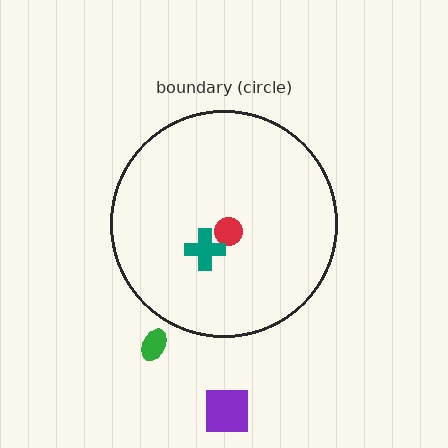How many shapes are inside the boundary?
2 inside, 2 outside.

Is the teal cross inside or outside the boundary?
Inside.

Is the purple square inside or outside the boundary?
Outside.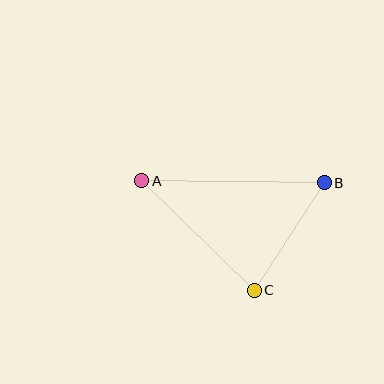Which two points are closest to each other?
Points B and C are closest to each other.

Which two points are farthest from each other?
Points A and B are farthest from each other.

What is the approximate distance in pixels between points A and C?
The distance between A and C is approximately 157 pixels.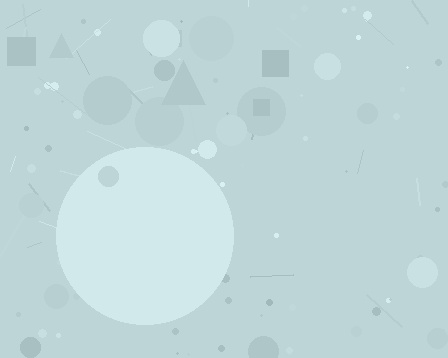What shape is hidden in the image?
A circle is hidden in the image.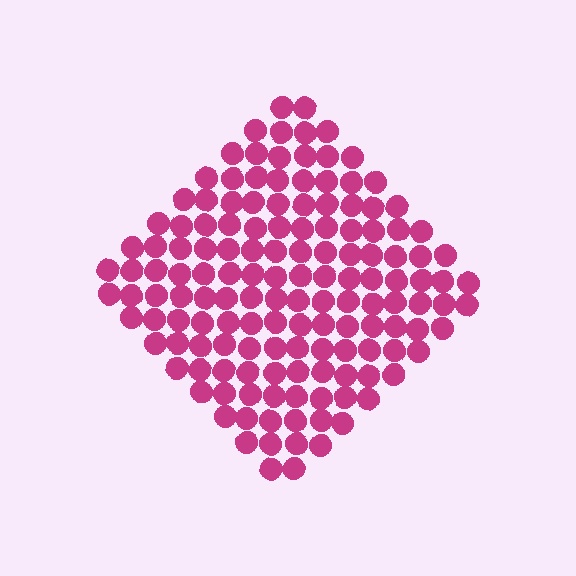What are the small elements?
The small elements are circles.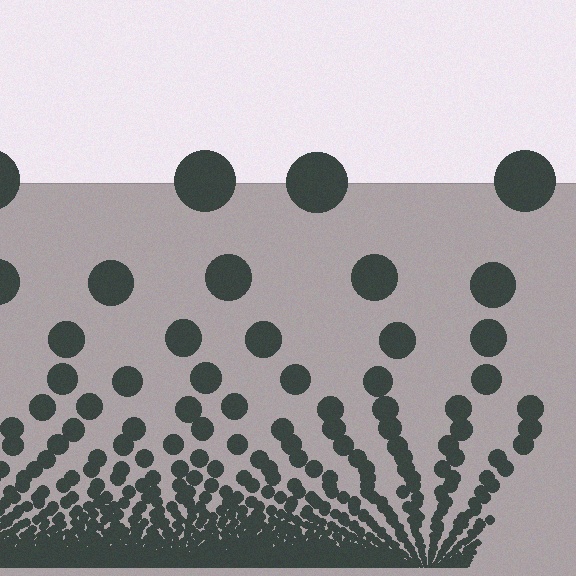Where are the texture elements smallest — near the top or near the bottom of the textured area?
Near the bottom.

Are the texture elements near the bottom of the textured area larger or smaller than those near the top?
Smaller. The gradient is inverted — elements near the bottom are smaller and denser.